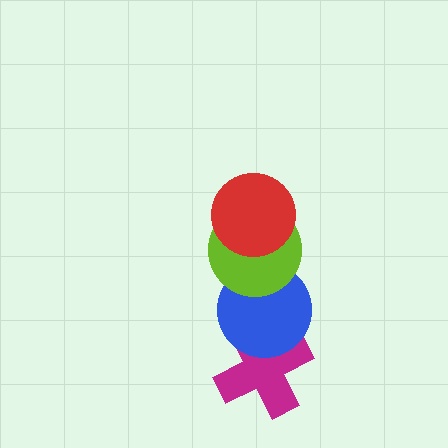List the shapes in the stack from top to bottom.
From top to bottom: the red circle, the lime circle, the blue circle, the magenta cross.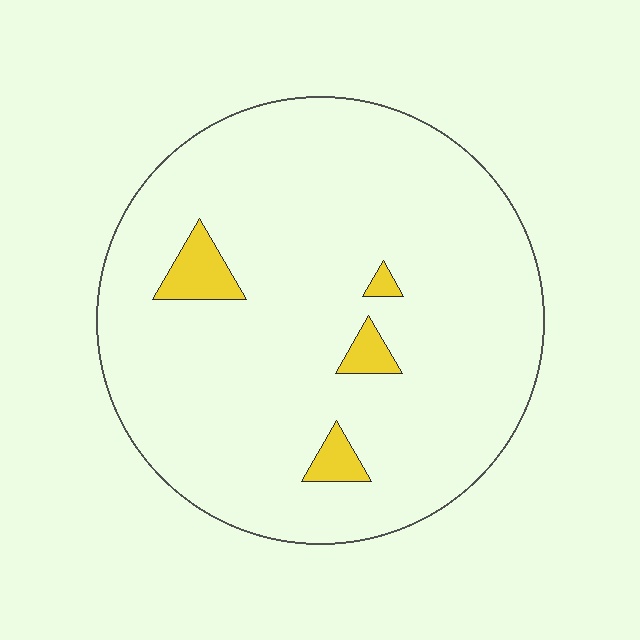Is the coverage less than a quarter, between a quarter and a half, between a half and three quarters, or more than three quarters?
Less than a quarter.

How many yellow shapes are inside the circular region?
4.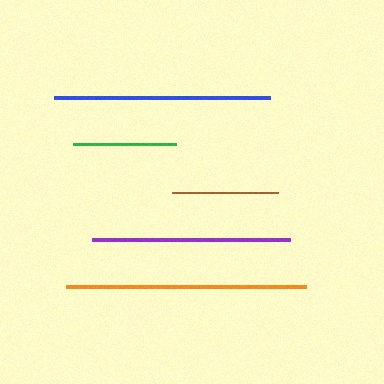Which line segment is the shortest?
The green line is the shortest at approximately 103 pixels.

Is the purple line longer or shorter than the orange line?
The orange line is longer than the purple line.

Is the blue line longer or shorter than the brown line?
The blue line is longer than the brown line.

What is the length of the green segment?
The green segment is approximately 103 pixels long.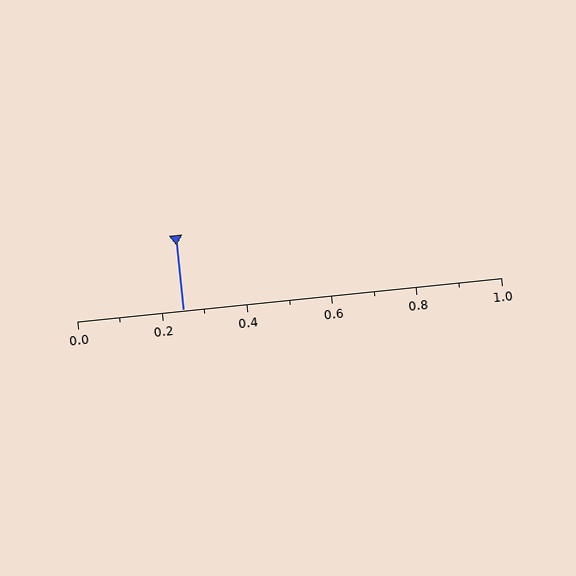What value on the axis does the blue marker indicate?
The marker indicates approximately 0.25.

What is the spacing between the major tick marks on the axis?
The major ticks are spaced 0.2 apart.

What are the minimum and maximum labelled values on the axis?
The axis runs from 0.0 to 1.0.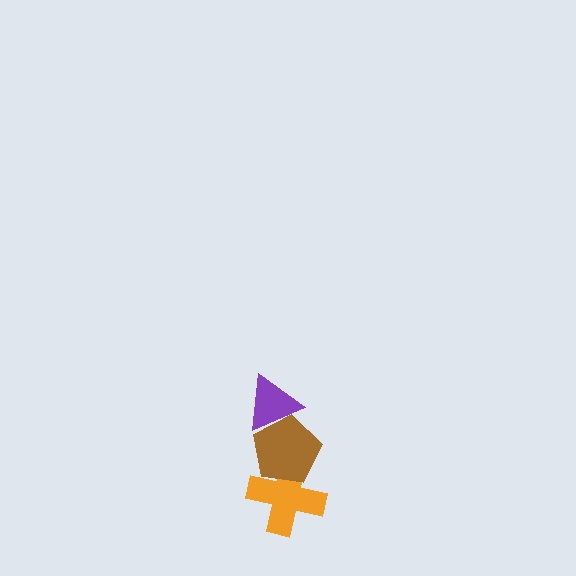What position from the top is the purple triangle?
The purple triangle is 1st from the top.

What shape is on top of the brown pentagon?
The purple triangle is on top of the brown pentagon.